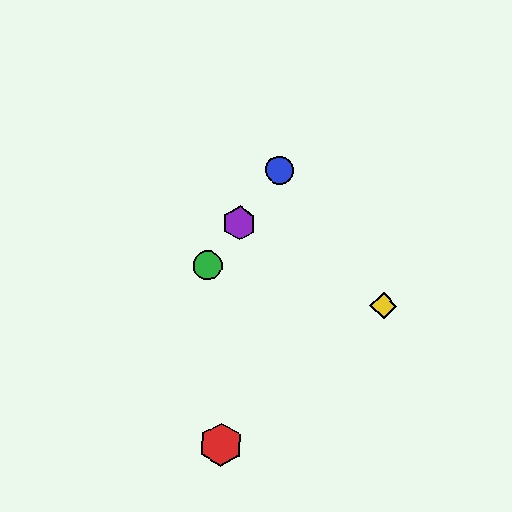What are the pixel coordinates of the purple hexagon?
The purple hexagon is at (239, 223).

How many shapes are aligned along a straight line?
3 shapes (the blue circle, the green circle, the purple hexagon) are aligned along a straight line.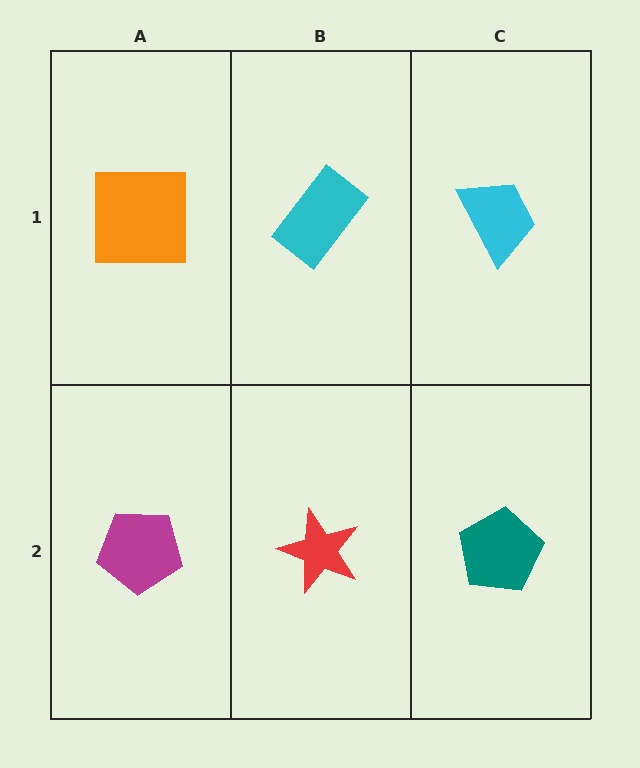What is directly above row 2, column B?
A cyan rectangle.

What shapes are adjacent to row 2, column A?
An orange square (row 1, column A), a red star (row 2, column B).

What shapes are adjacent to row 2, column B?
A cyan rectangle (row 1, column B), a magenta pentagon (row 2, column A), a teal pentagon (row 2, column C).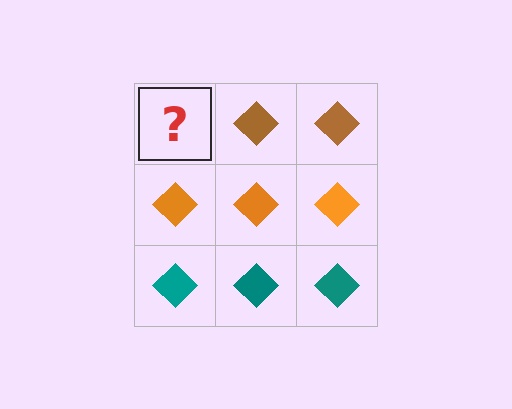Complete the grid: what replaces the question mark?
The question mark should be replaced with a brown diamond.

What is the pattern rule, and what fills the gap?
The rule is that each row has a consistent color. The gap should be filled with a brown diamond.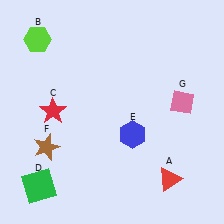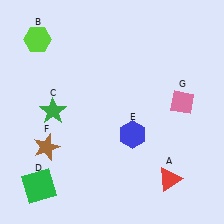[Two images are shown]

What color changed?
The star (C) changed from red in Image 1 to green in Image 2.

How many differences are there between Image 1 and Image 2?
There is 1 difference between the two images.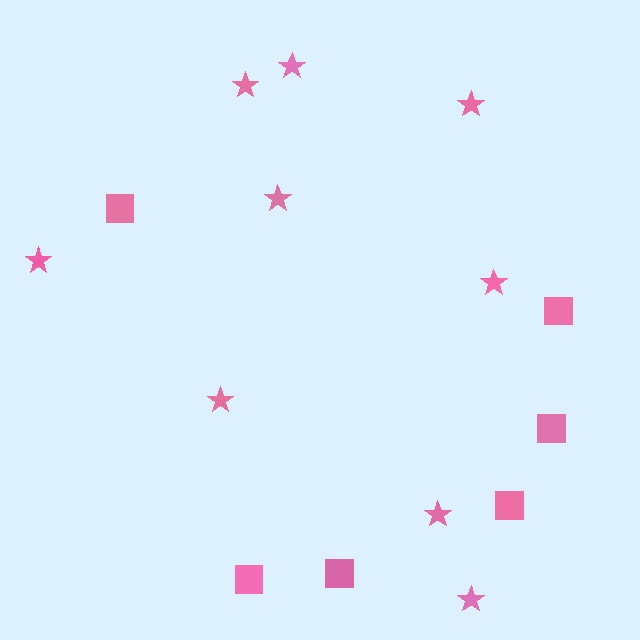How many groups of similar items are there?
There are 2 groups: one group of stars (9) and one group of squares (6).